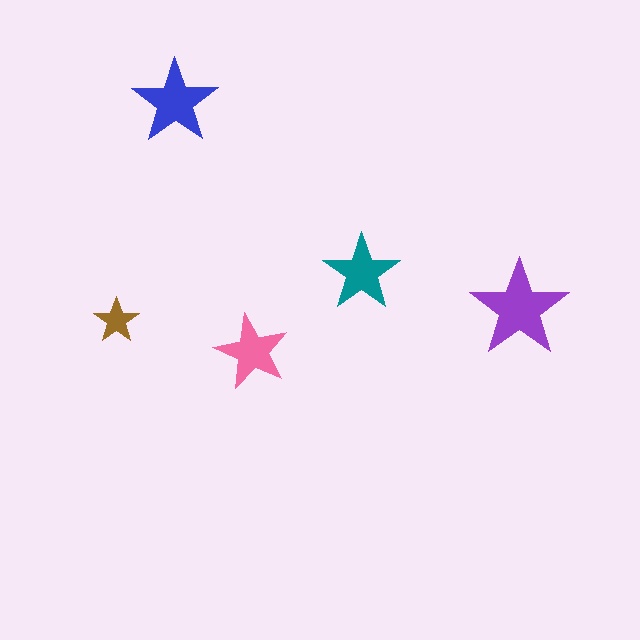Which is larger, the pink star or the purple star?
The purple one.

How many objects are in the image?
There are 5 objects in the image.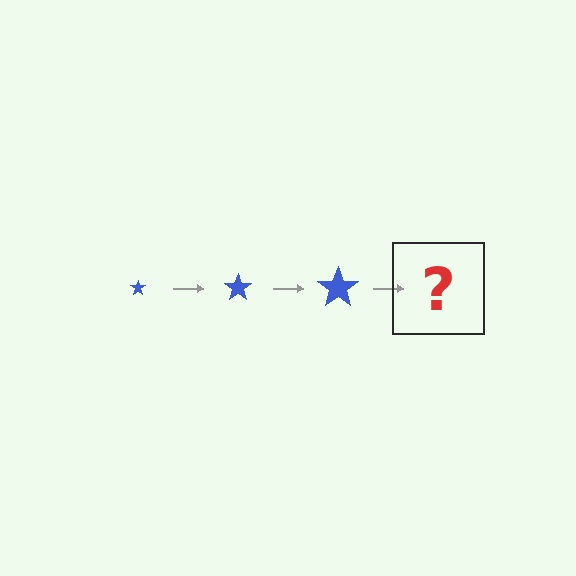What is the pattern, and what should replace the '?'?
The pattern is that the star gets progressively larger each step. The '?' should be a blue star, larger than the previous one.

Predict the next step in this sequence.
The next step is a blue star, larger than the previous one.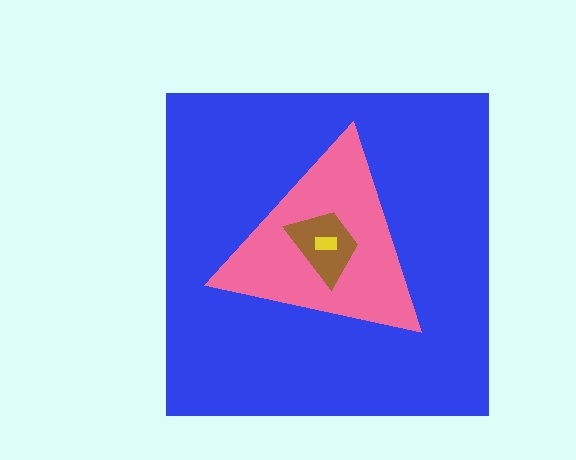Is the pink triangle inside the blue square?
Yes.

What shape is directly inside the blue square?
The pink triangle.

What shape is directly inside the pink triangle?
The brown trapezoid.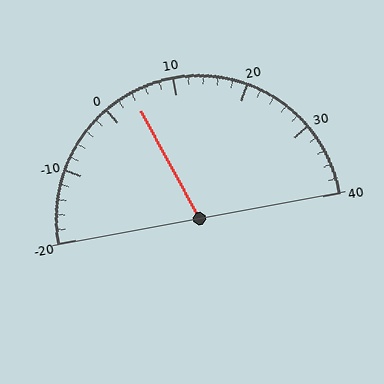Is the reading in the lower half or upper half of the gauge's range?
The reading is in the lower half of the range (-20 to 40).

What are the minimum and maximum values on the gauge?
The gauge ranges from -20 to 40.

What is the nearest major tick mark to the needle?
The nearest major tick mark is 0.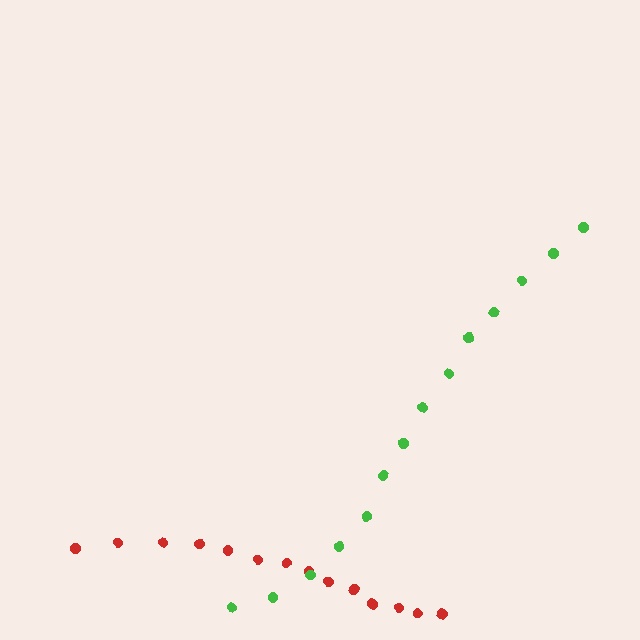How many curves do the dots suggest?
There are 2 distinct paths.